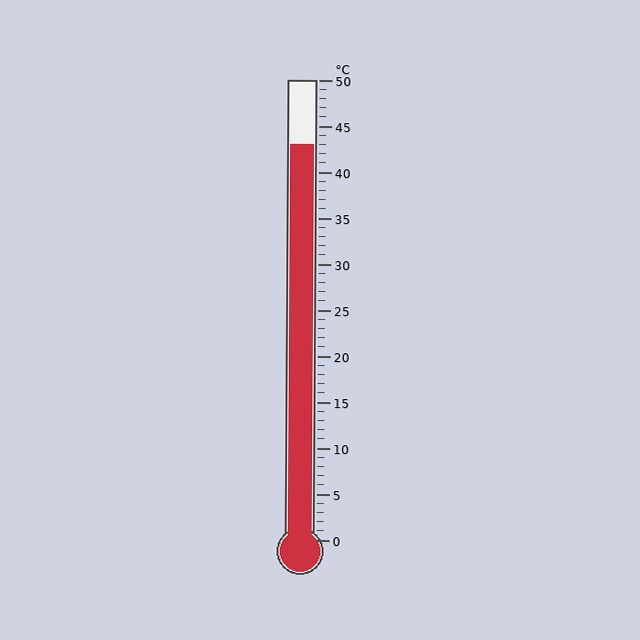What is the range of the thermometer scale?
The thermometer scale ranges from 0°C to 50°C.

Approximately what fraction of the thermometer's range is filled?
The thermometer is filled to approximately 85% of its range.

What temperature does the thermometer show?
The thermometer shows approximately 43°C.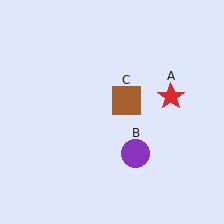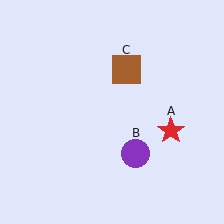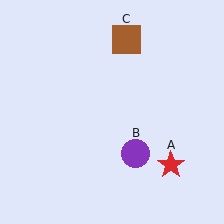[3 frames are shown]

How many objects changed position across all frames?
2 objects changed position: red star (object A), brown square (object C).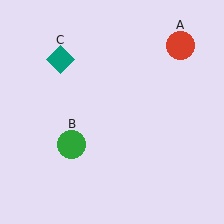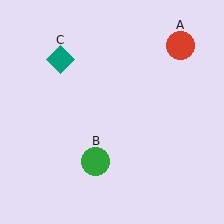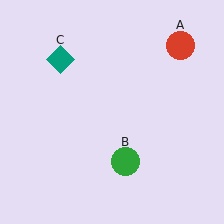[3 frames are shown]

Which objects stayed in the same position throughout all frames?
Red circle (object A) and teal diamond (object C) remained stationary.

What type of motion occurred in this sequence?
The green circle (object B) rotated counterclockwise around the center of the scene.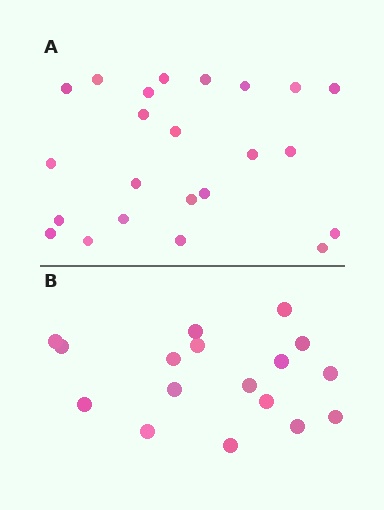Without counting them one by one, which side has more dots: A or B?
Region A (the top region) has more dots.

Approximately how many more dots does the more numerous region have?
Region A has about 6 more dots than region B.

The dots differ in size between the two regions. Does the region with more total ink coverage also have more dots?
No. Region B has more total ink coverage because its dots are larger, but region A actually contains more individual dots. Total area can be misleading — the number of items is what matters here.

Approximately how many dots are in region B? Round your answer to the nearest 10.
About 20 dots. (The exact count is 17, which rounds to 20.)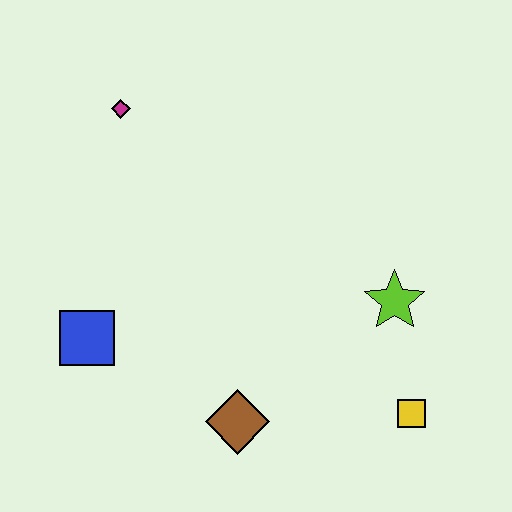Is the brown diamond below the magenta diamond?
Yes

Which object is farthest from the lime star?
The magenta diamond is farthest from the lime star.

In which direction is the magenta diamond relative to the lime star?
The magenta diamond is to the left of the lime star.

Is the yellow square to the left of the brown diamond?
No